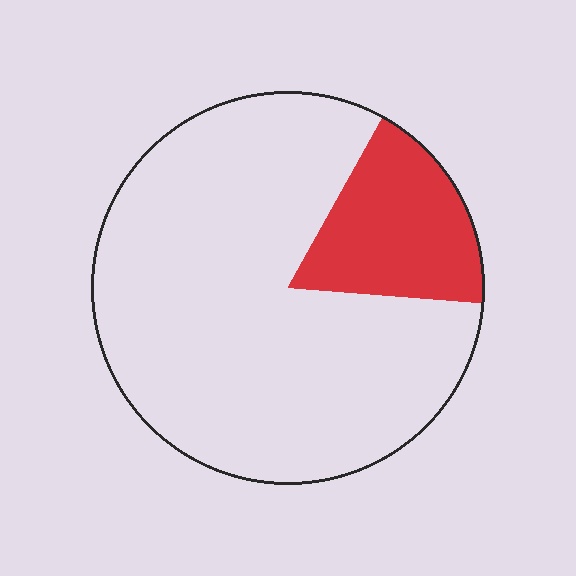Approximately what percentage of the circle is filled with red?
Approximately 20%.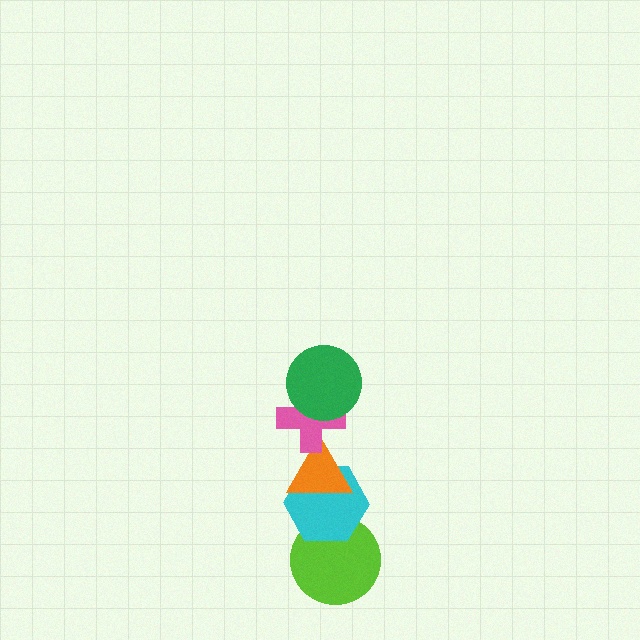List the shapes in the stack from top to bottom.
From top to bottom: the green circle, the pink cross, the orange triangle, the cyan hexagon, the lime circle.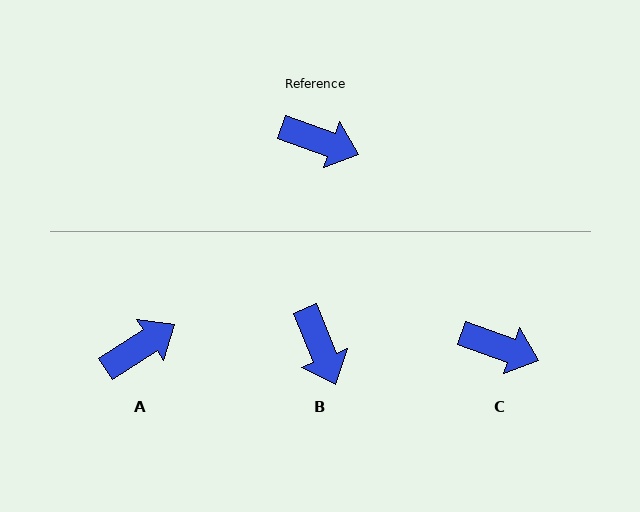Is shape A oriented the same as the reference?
No, it is off by about 52 degrees.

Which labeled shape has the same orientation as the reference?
C.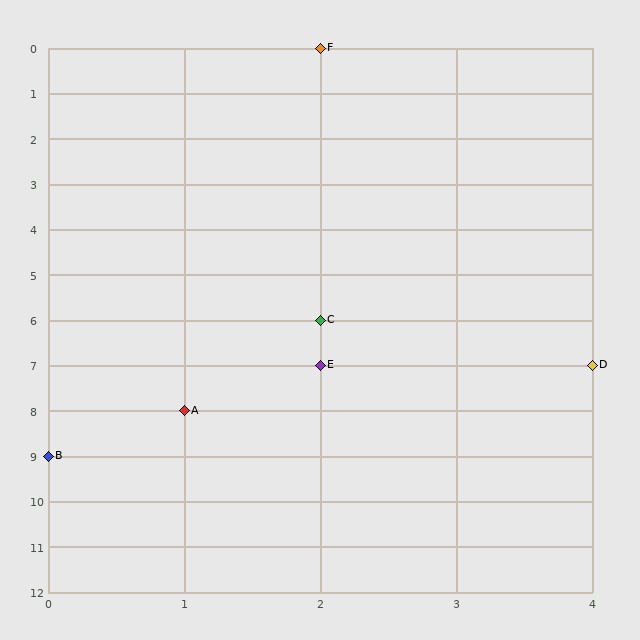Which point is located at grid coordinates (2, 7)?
Point E is at (2, 7).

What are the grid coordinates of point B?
Point B is at grid coordinates (0, 9).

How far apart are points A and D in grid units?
Points A and D are 3 columns and 1 row apart (about 3.2 grid units diagonally).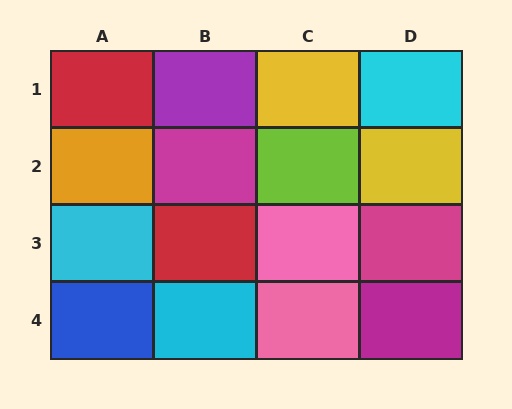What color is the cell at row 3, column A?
Cyan.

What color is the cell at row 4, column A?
Blue.